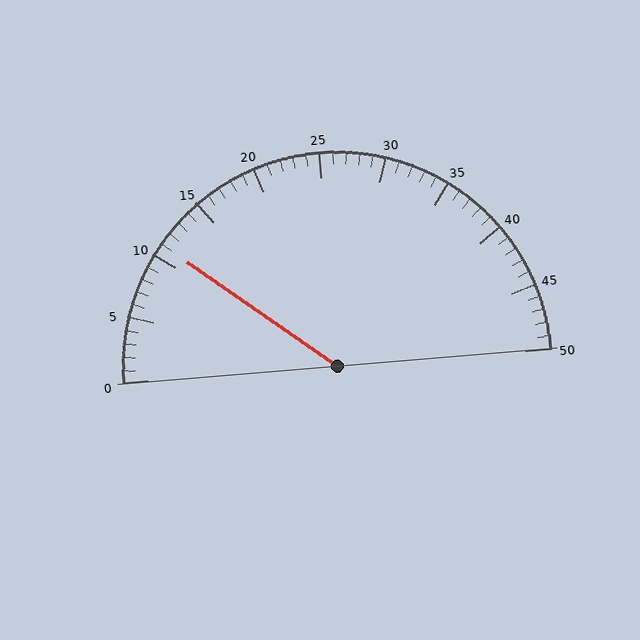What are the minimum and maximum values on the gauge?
The gauge ranges from 0 to 50.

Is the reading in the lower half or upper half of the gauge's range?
The reading is in the lower half of the range (0 to 50).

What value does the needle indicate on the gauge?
The needle indicates approximately 11.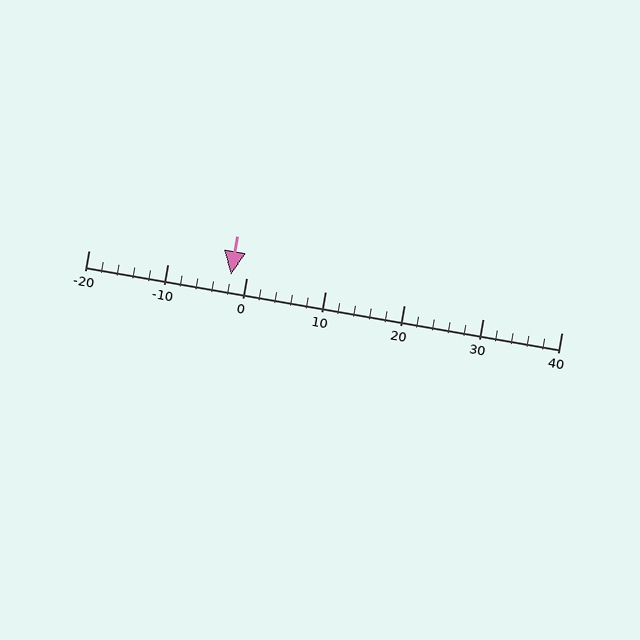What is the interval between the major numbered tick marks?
The major tick marks are spaced 10 units apart.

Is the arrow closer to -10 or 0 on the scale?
The arrow is closer to 0.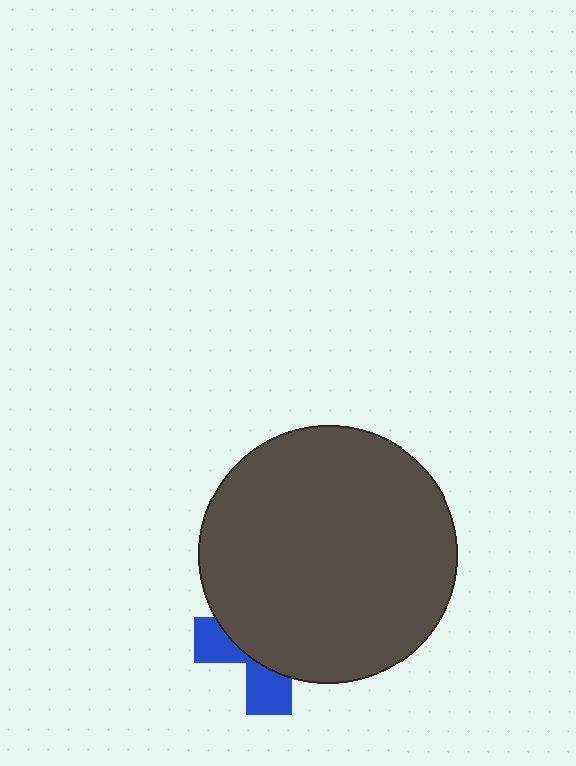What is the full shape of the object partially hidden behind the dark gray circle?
The partially hidden object is a blue cross.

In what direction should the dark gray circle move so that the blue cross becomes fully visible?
The dark gray circle should move up. That is the shortest direction to clear the overlap and leave the blue cross fully visible.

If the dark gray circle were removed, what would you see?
You would see the complete blue cross.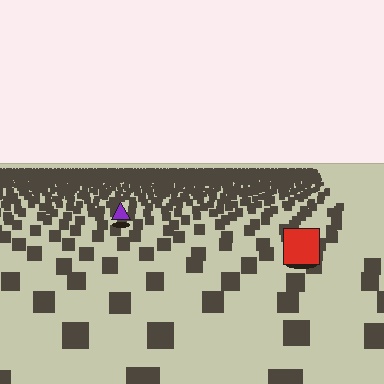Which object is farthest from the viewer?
The purple triangle is farthest from the viewer. It appears smaller and the ground texture around it is denser.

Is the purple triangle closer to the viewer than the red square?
No. The red square is closer — you can tell from the texture gradient: the ground texture is coarser near it.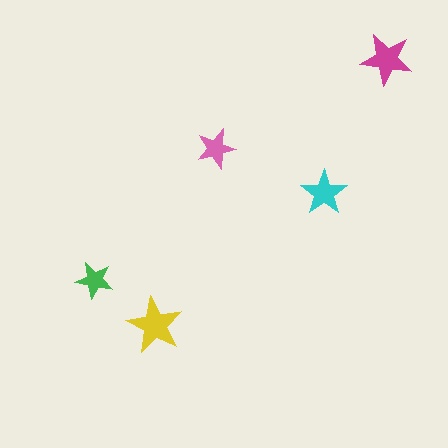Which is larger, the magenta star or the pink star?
The magenta one.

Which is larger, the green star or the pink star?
The pink one.